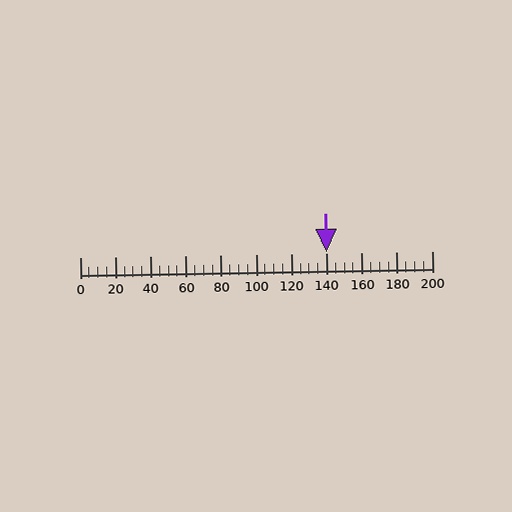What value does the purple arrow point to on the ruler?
The purple arrow points to approximately 140.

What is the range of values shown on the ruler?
The ruler shows values from 0 to 200.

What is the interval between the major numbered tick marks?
The major tick marks are spaced 20 units apart.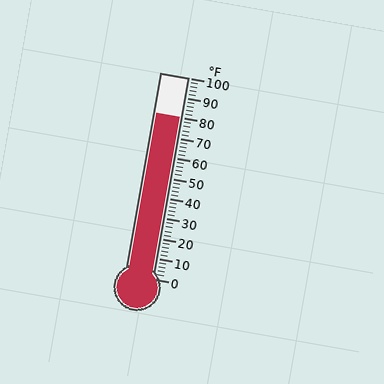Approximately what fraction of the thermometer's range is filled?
The thermometer is filled to approximately 80% of its range.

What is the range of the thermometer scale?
The thermometer scale ranges from 0°F to 100°F.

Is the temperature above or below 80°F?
The temperature is at 80°F.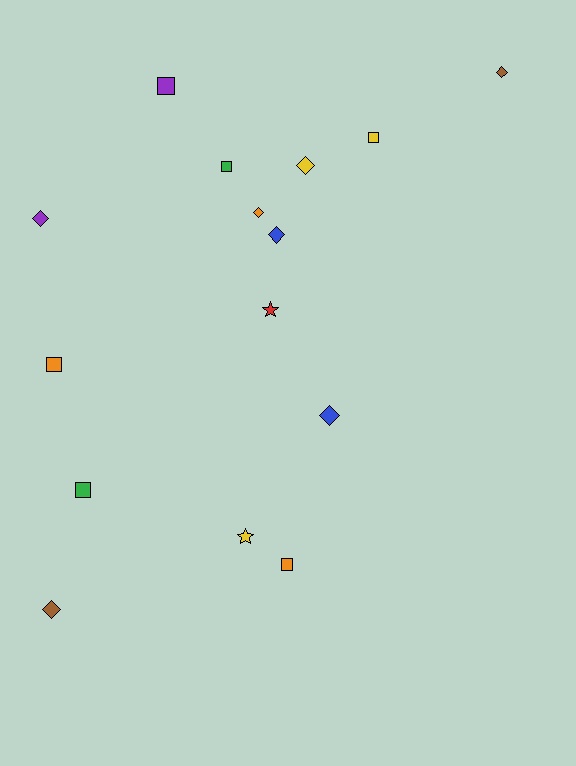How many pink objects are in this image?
There are no pink objects.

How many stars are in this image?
There are 2 stars.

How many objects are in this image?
There are 15 objects.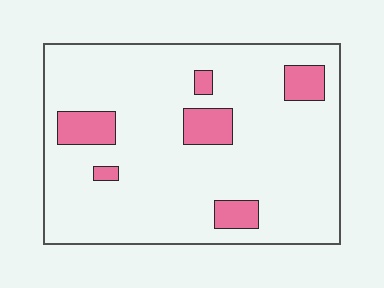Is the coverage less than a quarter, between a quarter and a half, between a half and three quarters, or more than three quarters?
Less than a quarter.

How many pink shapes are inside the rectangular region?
6.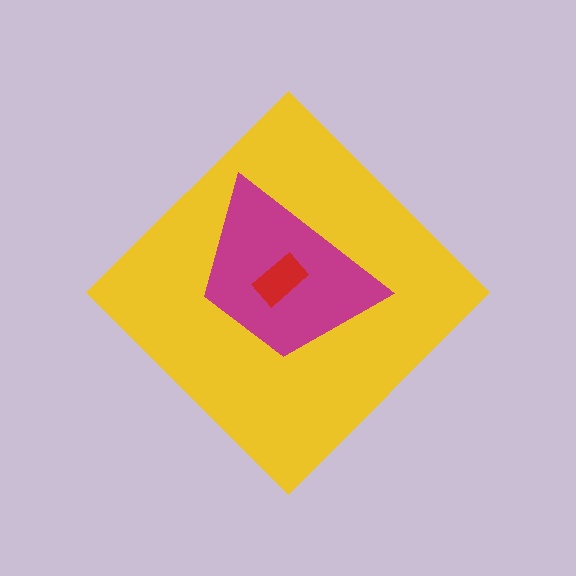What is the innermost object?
The red rectangle.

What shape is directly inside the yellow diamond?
The magenta trapezoid.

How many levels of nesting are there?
3.